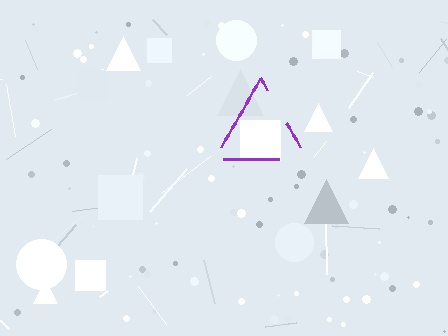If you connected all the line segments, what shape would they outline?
They would outline a triangle.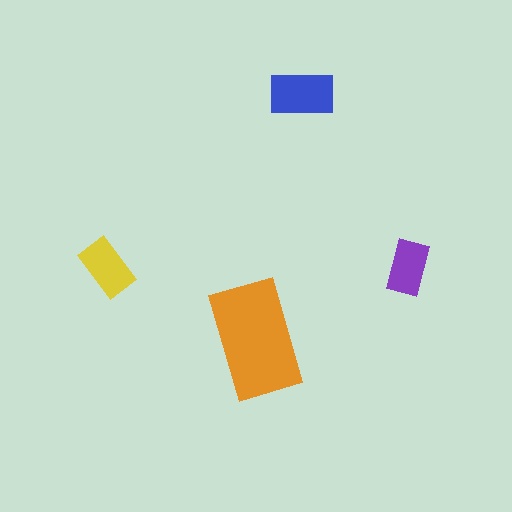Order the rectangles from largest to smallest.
the orange one, the blue one, the yellow one, the purple one.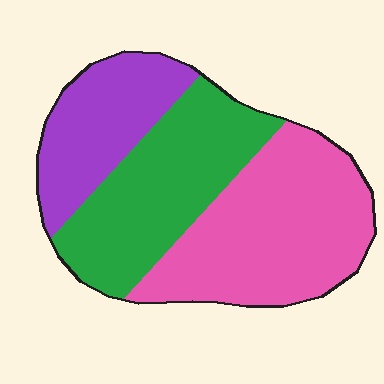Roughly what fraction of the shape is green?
Green takes up between a third and a half of the shape.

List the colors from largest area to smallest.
From largest to smallest: pink, green, purple.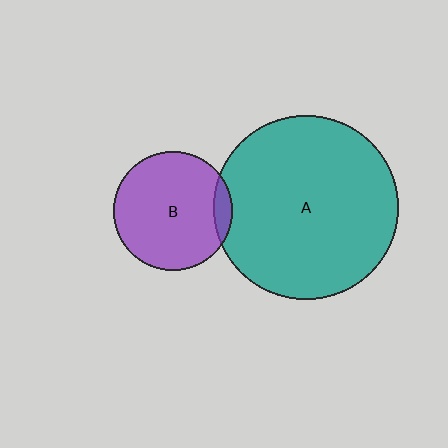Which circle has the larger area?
Circle A (teal).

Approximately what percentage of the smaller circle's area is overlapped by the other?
Approximately 10%.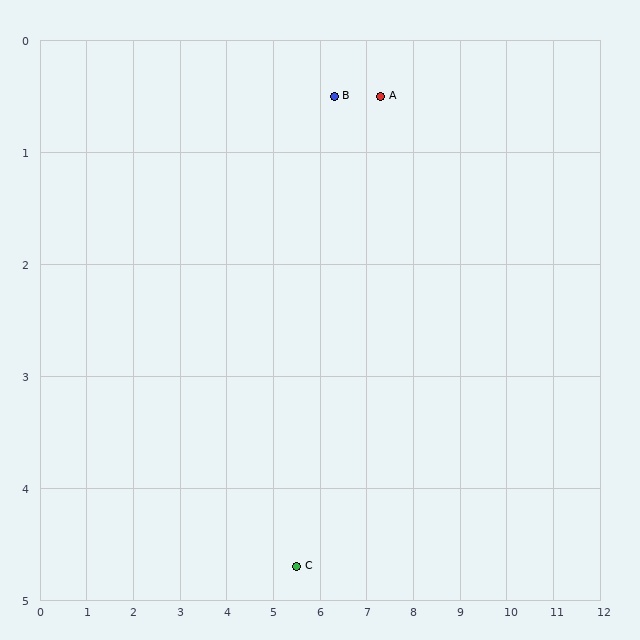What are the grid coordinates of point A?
Point A is at approximately (7.3, 0.5).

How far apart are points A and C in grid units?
Points A and C are about 4.6 grid units apart.